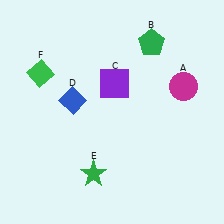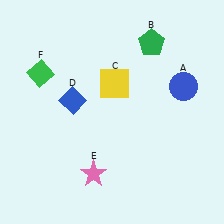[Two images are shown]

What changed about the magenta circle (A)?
In Image 1, A is magenta. In Image 2, it changed to blue.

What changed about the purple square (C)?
In Image 1, C is purple. In Image 2, it changed to yellow.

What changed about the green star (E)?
In Image 1, E is green. In Image 2, it changed to pink.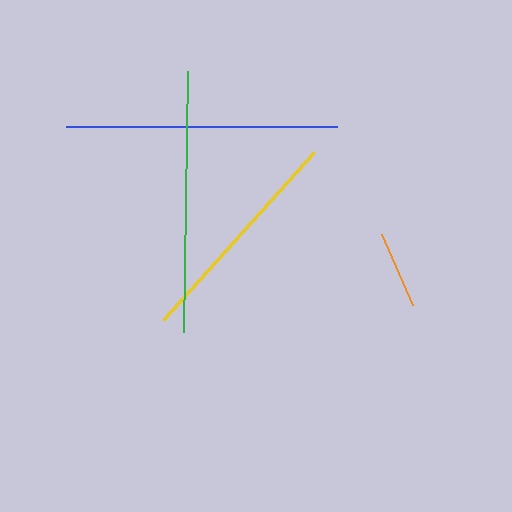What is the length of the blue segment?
The blue segment is approximately 271 pixels long.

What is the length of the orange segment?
The orange segment is approximately 77 pixels long.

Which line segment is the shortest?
The orange line is the shortest at approximately 77 pixels.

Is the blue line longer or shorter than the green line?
The blue line is longer than the green line.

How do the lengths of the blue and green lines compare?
The blue and green lines are approximately the same length.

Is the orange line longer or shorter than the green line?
The green line is longer than the orange line.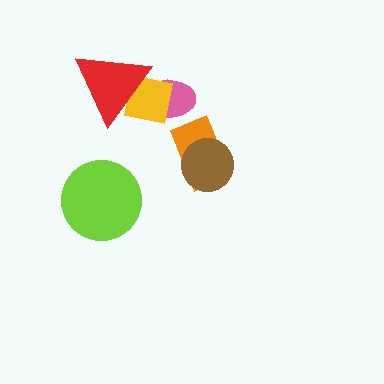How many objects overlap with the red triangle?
2 objects overlap with the red triangle.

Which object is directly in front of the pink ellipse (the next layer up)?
The yellow square is directly in front of the pink ellipse.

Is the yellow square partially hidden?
Yes, it is partially covered by another shape.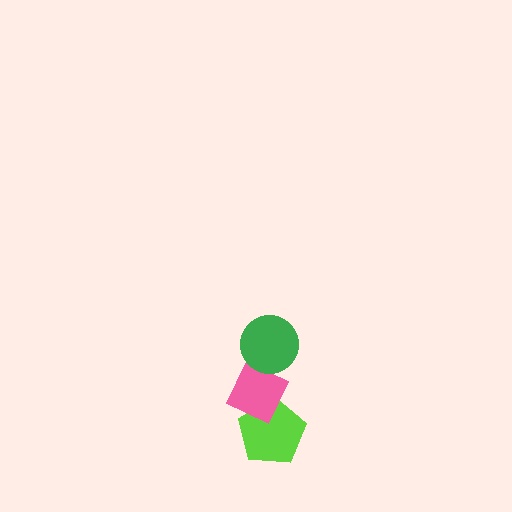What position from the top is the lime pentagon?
The lime pentagon is 3rd from the top.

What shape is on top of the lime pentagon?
The pink diamond is on top of the lime pentagon.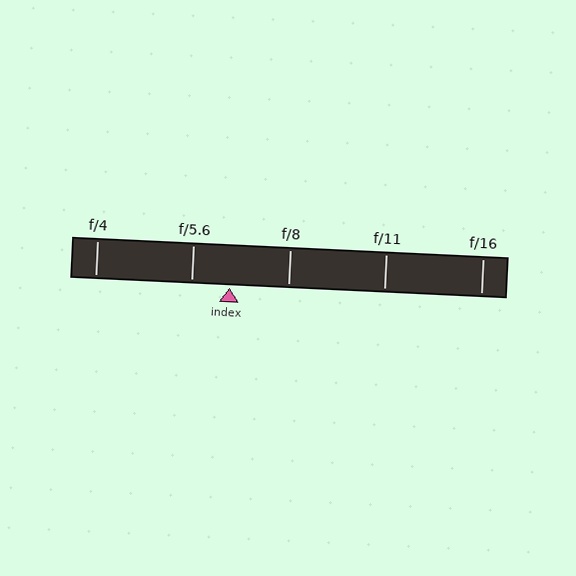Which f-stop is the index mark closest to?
The index mark is closest to f/5.6.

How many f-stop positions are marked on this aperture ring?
There are 5 f-stop positions marked.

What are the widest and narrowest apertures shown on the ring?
The widest aperture shown is f/4 and the narrowest is f/16.